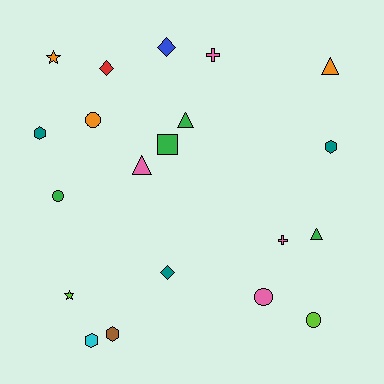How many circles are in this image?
There are 4 circles.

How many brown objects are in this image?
There is 1 brown object.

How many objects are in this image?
There are 20 objects.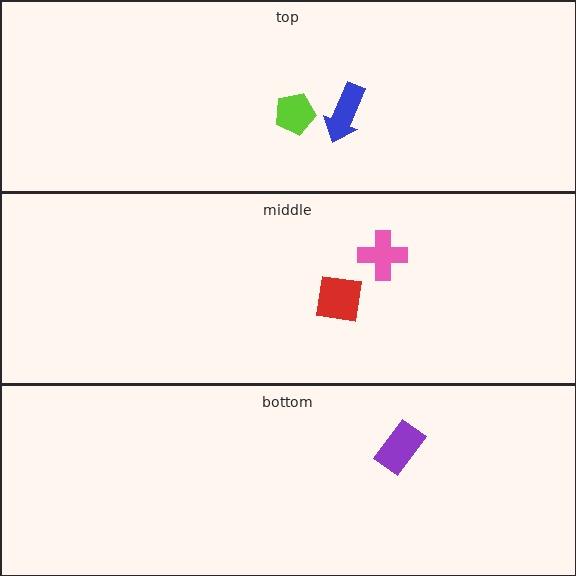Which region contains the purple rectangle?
The bottom region.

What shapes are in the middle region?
The red square, the pink cross.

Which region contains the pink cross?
The middle region.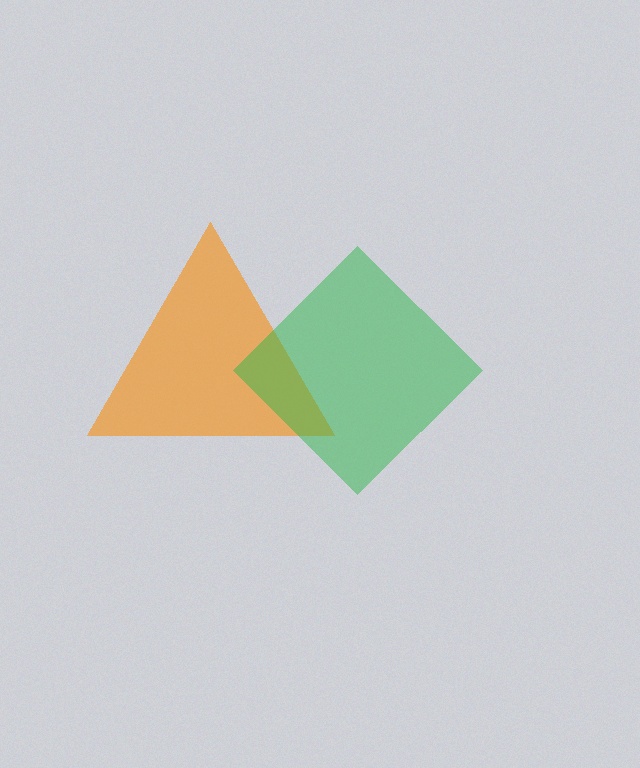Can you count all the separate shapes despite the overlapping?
Yes, there are 2 separate shapes.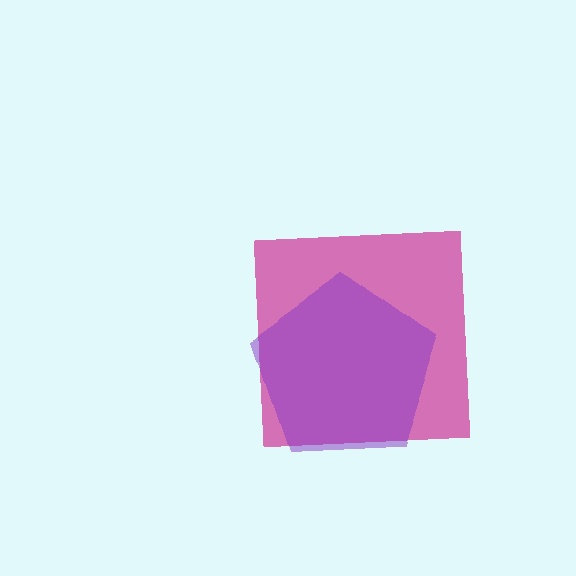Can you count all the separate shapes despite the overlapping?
Yes, there are 2 separate shapes.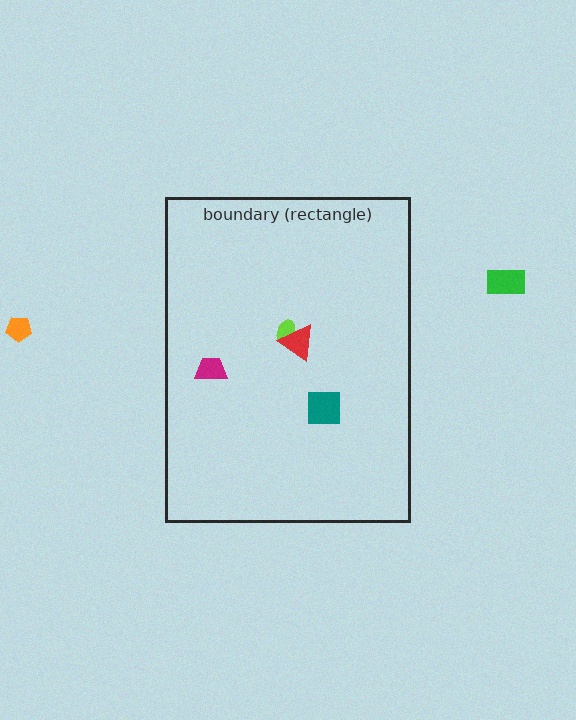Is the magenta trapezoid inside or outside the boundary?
Inside.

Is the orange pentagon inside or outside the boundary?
Outside.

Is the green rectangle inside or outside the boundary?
Outside.